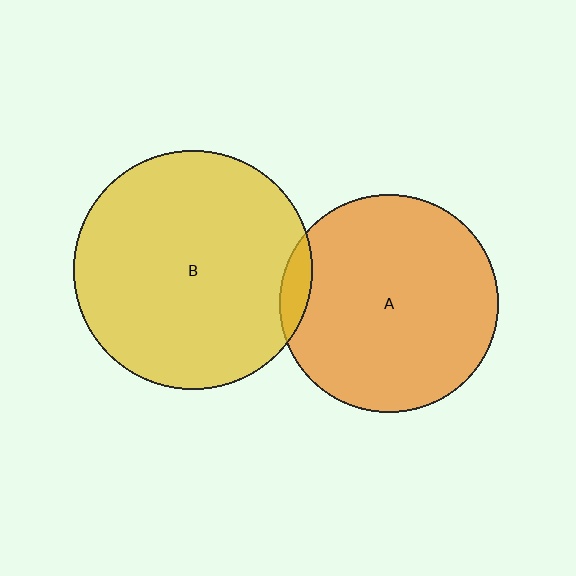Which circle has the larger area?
Circle B (yellow).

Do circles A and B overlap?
Yes.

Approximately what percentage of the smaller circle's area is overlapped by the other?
Approximately 5%.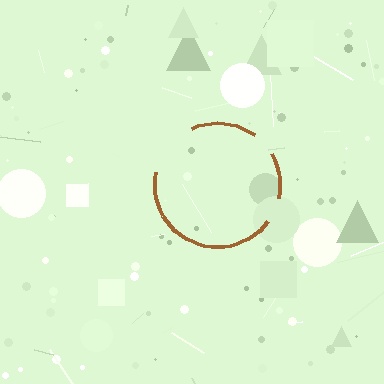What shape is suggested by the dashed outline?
The dashed outline suggests a circle.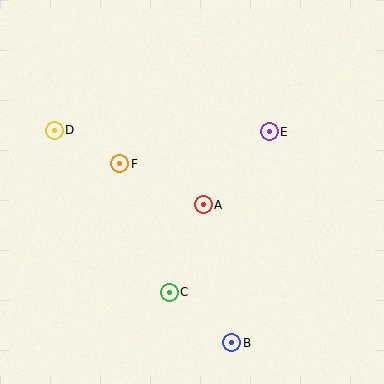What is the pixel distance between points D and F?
The distance between D and F is 74 pixels.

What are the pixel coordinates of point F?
Point F is at (120, 164).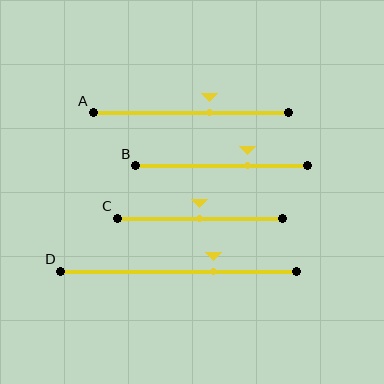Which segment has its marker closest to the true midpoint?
Segment C has its marker closest to the true midpoint.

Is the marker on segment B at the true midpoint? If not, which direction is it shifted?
No, the marker on segment B is shifted to the right by about 15% of the segment length.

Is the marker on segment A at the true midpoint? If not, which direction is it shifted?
No, the marker on segment A is shifted to the right by about 9% of the segment length.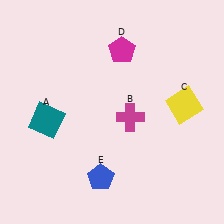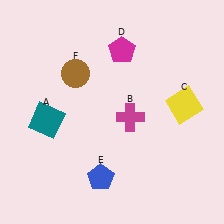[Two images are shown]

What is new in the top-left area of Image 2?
A brown circle (F) was added in the top-left area of Image 2.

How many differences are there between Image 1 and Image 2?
There is 1 difference between the two images.